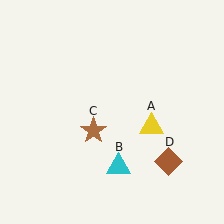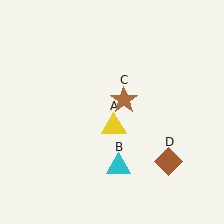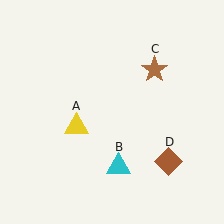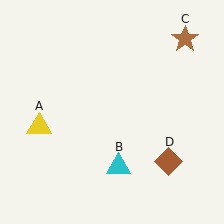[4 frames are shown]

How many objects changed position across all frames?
2 objects changed position: yellow triangle (object A), brown star (object C).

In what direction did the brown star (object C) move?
The brown star (object C) moved up and to the right.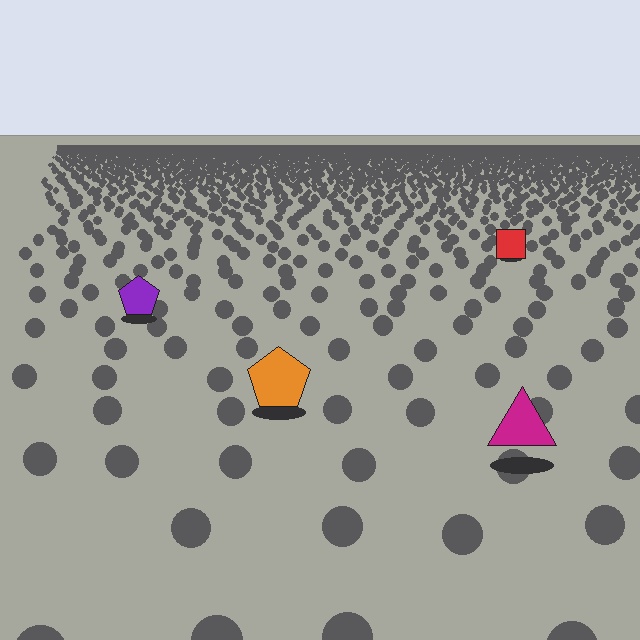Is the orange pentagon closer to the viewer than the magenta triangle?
No. The magenta triangle is closer — you can tell from the texture gradient: the ground texture is coarser near it.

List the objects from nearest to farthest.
From nearest to farthest: the magenta triangle, the orange pentagon, the purple pentagon, the red square.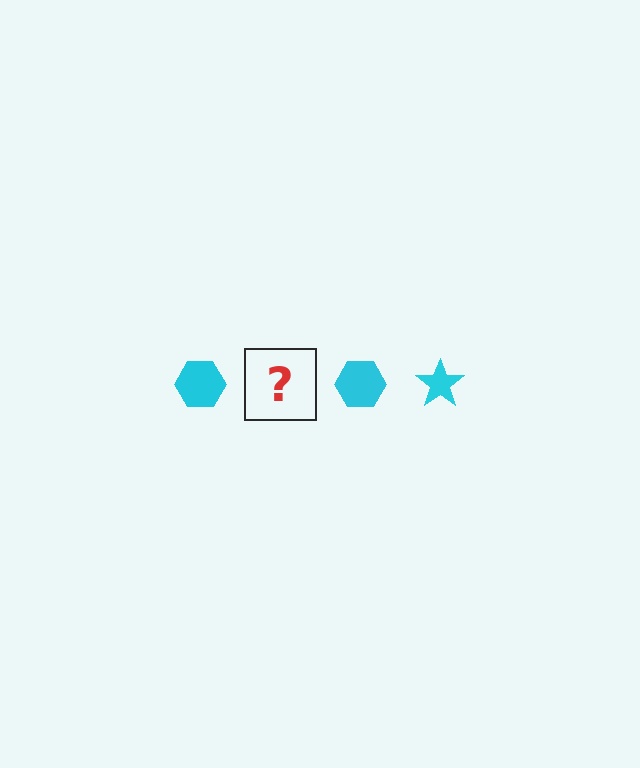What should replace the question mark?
The question mark should be replaced with a cyan star.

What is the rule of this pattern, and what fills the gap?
The rule is that the pattern cycles through hexagon, star shapes in cyan. The gap should be filled with a cyan star.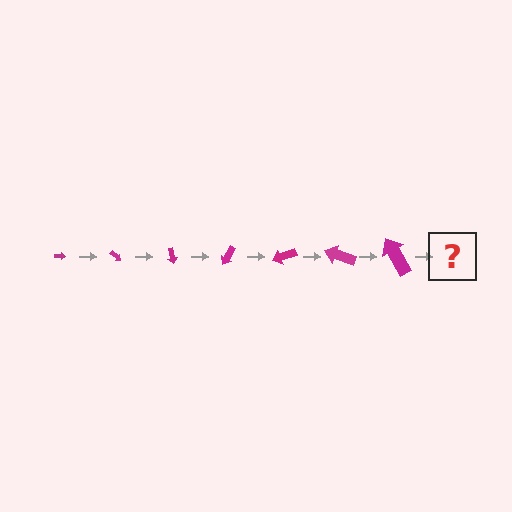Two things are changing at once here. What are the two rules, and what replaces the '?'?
The two rules are that the arrow grows larger each step and it rotates 40 degrees each step. The '?' should be an arrow, larger than the previous one and rotated 280 degrees from the start.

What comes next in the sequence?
The next element should be an arrow, larger than the previous one and rotated 280 degrees from the start.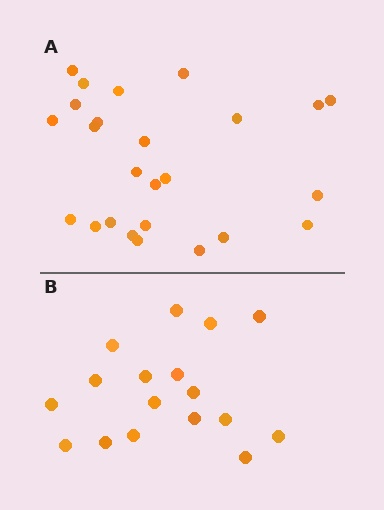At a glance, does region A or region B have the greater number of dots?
Region A (the top region) has more dots.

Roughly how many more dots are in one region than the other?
Region A has roughly 8 or so more dots than region B.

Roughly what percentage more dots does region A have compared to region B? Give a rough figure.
About 45% more.